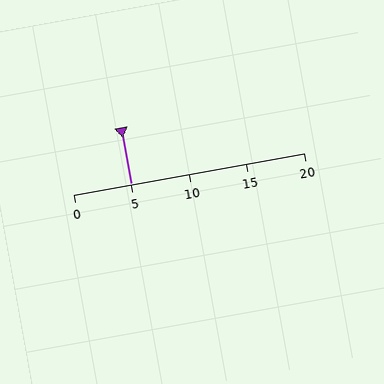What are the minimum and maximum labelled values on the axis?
The axis runs from 0 to 20.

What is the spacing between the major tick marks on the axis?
The major ticks are spaced 5 apart.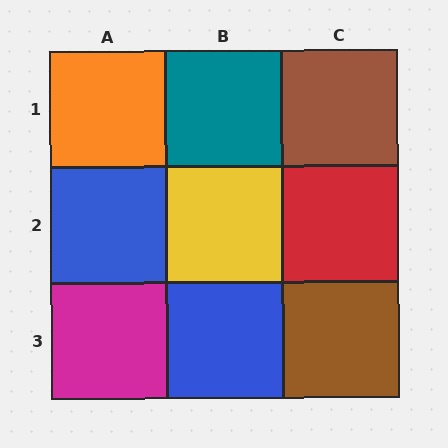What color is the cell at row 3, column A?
Magenta.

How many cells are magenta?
1 cell is magenta.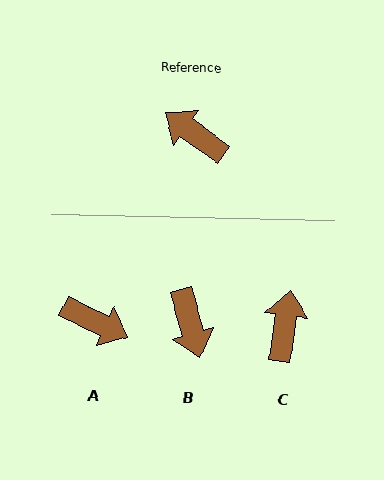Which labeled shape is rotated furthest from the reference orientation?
A, about 170 degrees away.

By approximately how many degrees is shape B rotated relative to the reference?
Approximately 141 degrees counter-clockwise.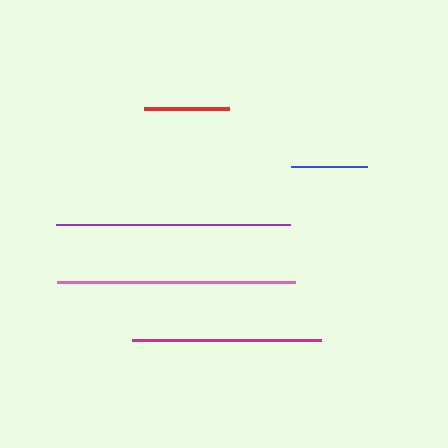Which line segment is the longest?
The pink line is the longest at approximately 237 pixels.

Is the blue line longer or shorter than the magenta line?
The magenta line is longer than the blue line.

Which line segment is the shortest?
The blue line is the shortest at approximately 76 pixels.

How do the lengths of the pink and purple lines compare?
The pink and purple lines are approximately the same length.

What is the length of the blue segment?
The blue segment is approximately 76 pixels long.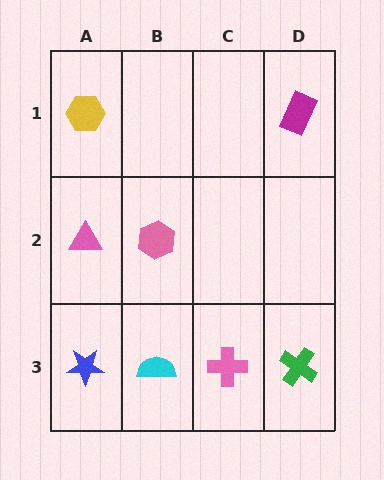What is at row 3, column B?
A cyan semicircle.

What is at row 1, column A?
A yellow hexagon.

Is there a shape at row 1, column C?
No, that cell is empty.